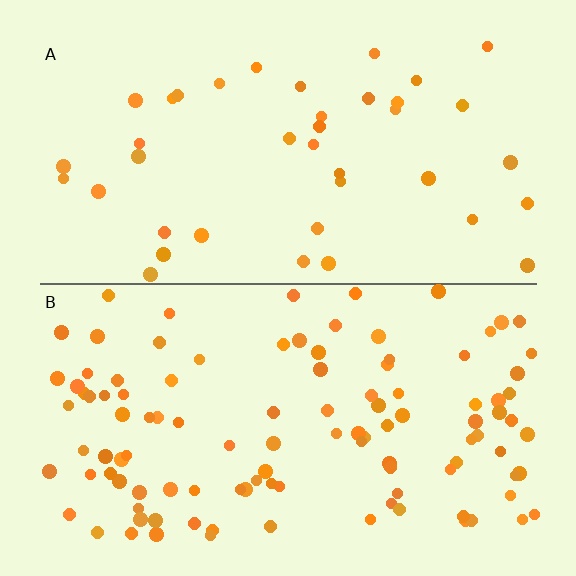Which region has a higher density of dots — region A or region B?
B (the bottom).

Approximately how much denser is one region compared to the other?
Approximately 2.8× — region B over region A.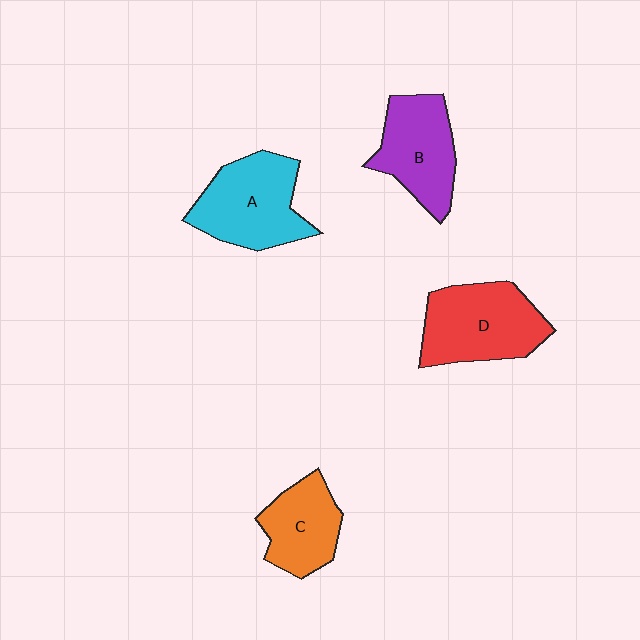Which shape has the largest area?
Shape D (red).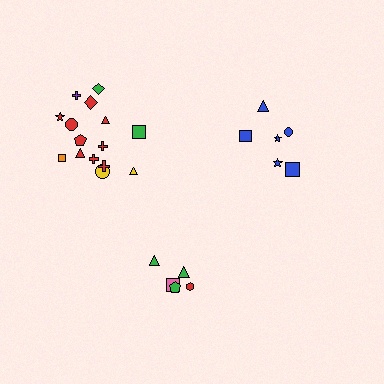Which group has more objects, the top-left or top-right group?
The top-left group.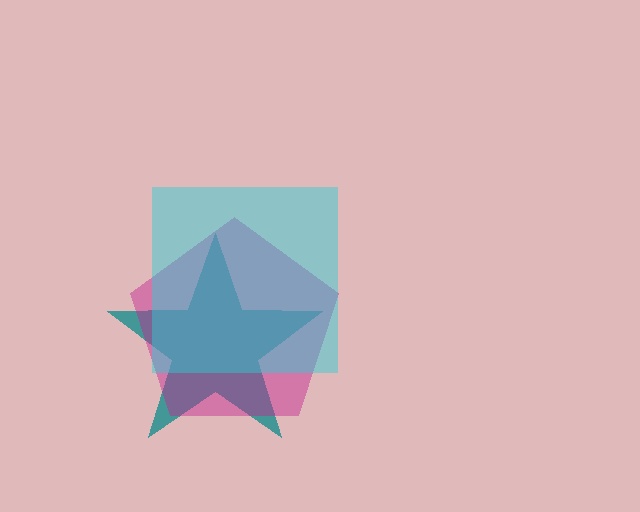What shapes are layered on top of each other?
The layered shapes are: a teal star, a magenta pentagon, a cyan square.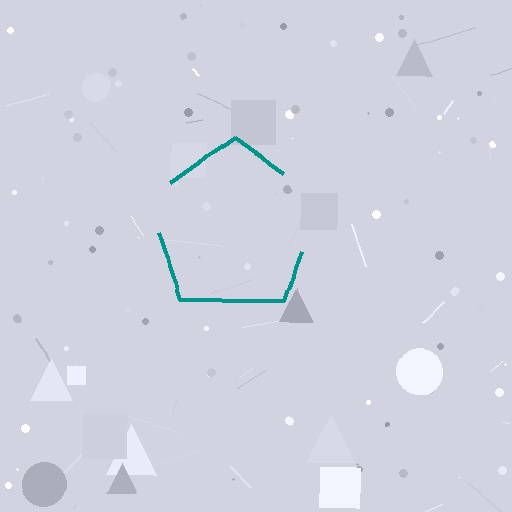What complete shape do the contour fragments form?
The contour fragments form a pentagon.